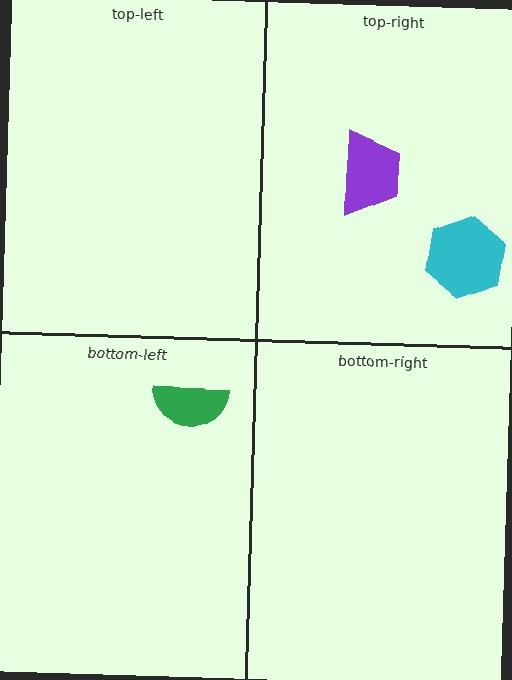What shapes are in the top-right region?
The cyan hexagon, the purple trapezoid.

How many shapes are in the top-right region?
2.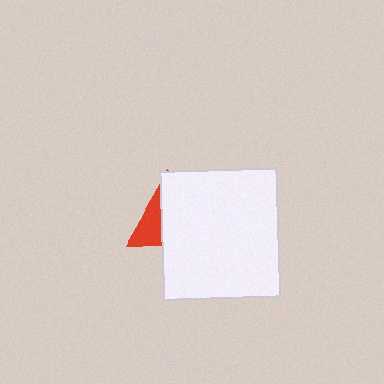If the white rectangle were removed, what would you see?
You would see the complete red triangle.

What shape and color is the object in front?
The object in front is a white rectangle.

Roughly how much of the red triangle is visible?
A small part of it is visible (roughly 32%).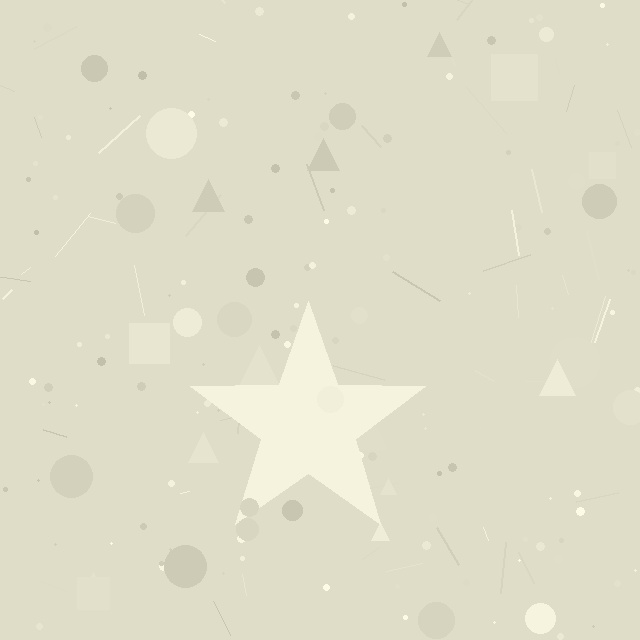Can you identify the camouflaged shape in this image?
The camouflaged shape is a star.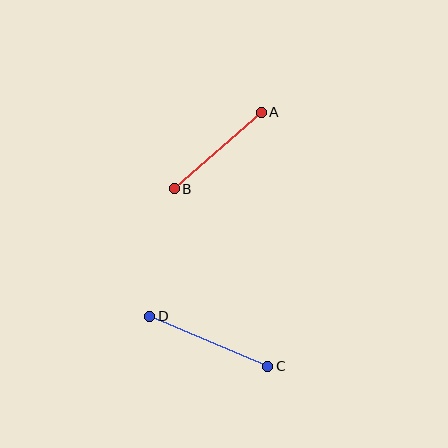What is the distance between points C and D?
The distance is approximately 129 pixels.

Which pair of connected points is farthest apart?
Points C and D are farthest apart.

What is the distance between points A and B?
The distance is approximately 116 pixels.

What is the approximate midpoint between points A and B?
The midpoint is at approximately (218, 151) pixels.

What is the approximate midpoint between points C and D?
The midpoint is at approximately (209, 341) pixels.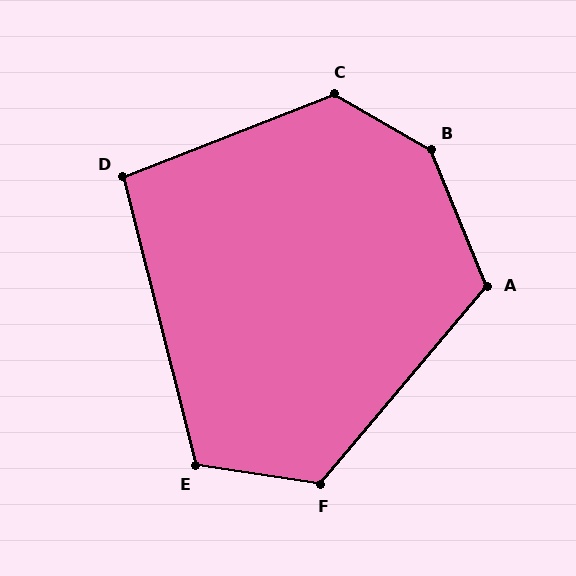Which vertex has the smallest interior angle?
D, at approximately 97 degrees.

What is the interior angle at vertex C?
Approximately 129 degrees (obtuse).